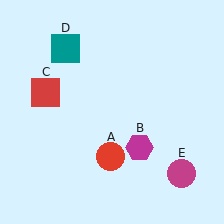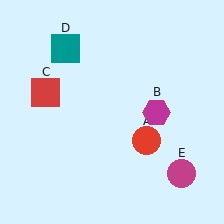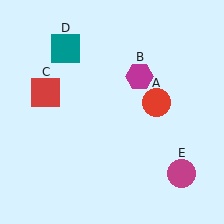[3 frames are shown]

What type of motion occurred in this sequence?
The red circle (object A), magenta hexagon (object B) rotated counterclockwise around the center of the scene.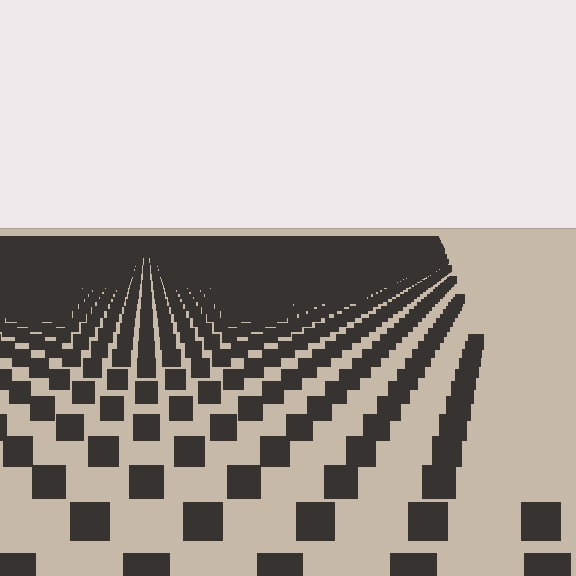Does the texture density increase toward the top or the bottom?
Density increases toward the top.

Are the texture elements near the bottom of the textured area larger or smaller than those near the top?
Larger. Near the bottom, elements are closer to the viewer and appear at a bigger on-screen size.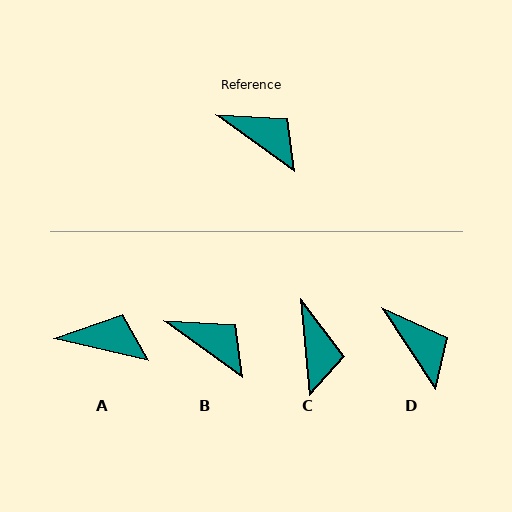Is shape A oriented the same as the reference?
No, it is off by about 22 degrees.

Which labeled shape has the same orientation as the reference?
B.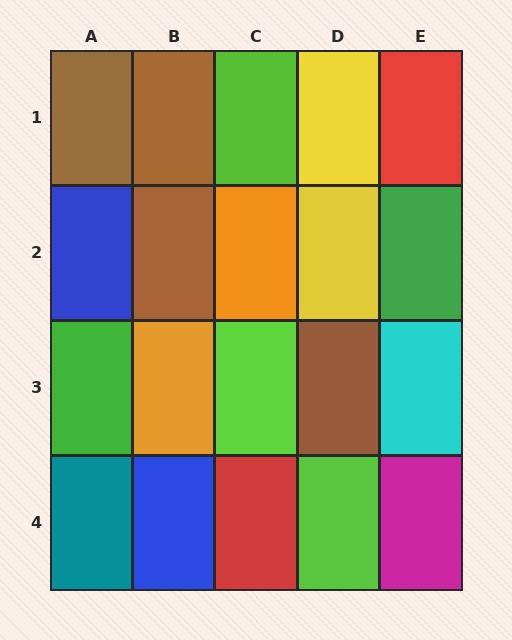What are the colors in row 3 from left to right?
Green, orange, lime, brown, cyan.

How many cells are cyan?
1 cell is cyan.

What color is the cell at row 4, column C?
Red.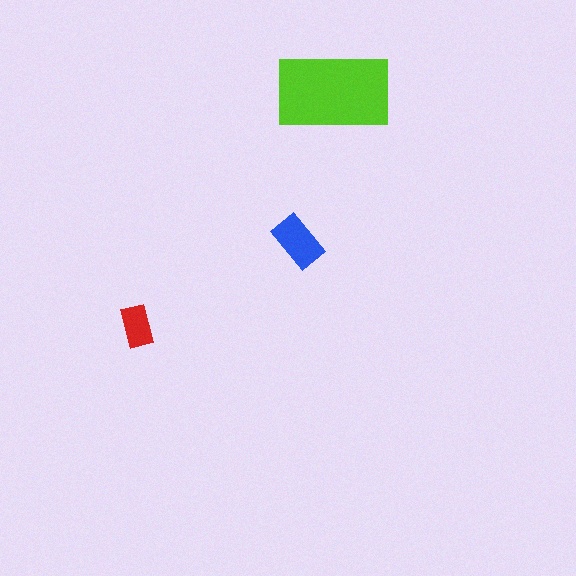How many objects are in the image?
There are 3 objects in the image.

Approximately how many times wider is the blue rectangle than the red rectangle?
About 1.5 times wider.